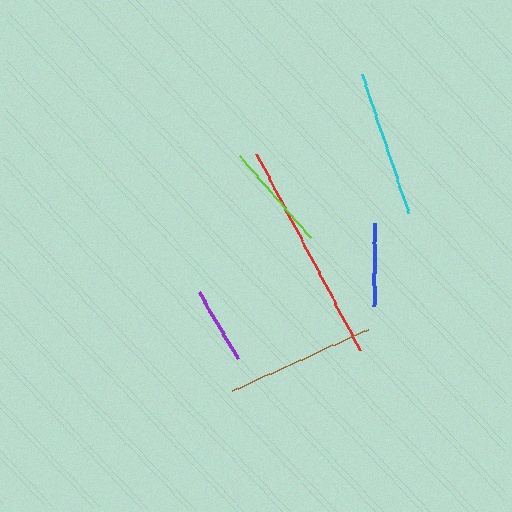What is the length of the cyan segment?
The cyan segment is approximately 146 pixels long.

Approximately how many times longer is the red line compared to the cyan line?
The red line is approximately 1.5 times the length of the cyan line.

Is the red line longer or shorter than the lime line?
The red line is longer than the lime line.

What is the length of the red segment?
The red segment is approximately 222 pixels long.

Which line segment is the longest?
The red line is the longest at approximately 222 pixels.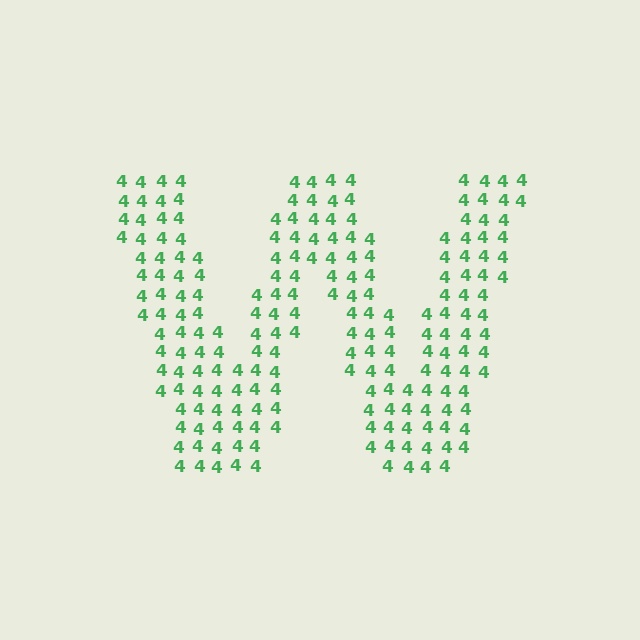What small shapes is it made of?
It is made of small digit 4's.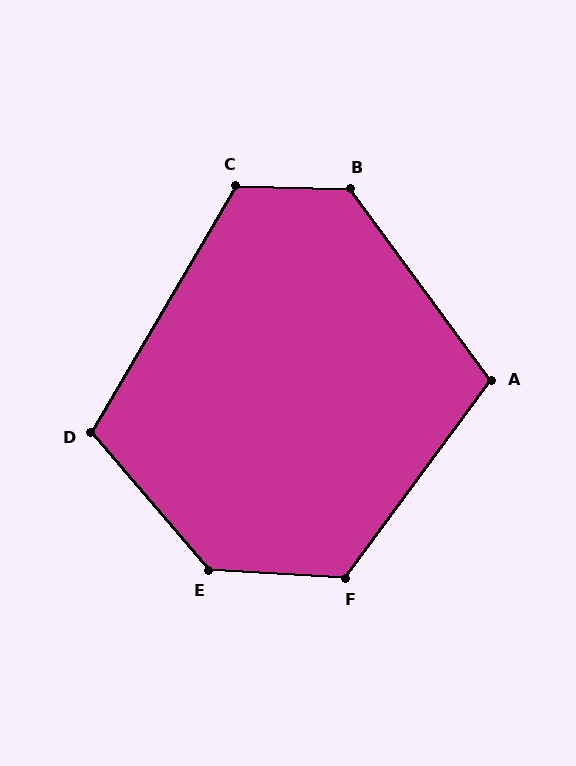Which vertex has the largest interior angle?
E, at approximately 134 degrees.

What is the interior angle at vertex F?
Approximately 123 degrees (obtuse).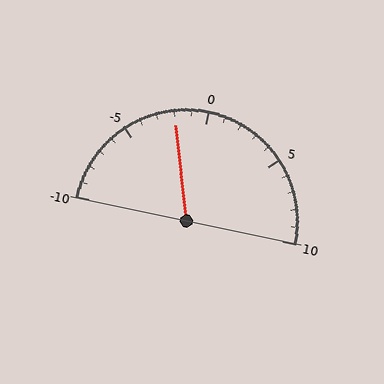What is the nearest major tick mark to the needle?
The nearest major tick mark is 0.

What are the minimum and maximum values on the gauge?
The gauge ranges from -10 to 10.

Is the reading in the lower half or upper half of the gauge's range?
The reading is in the lower half of the range (-10 to 10).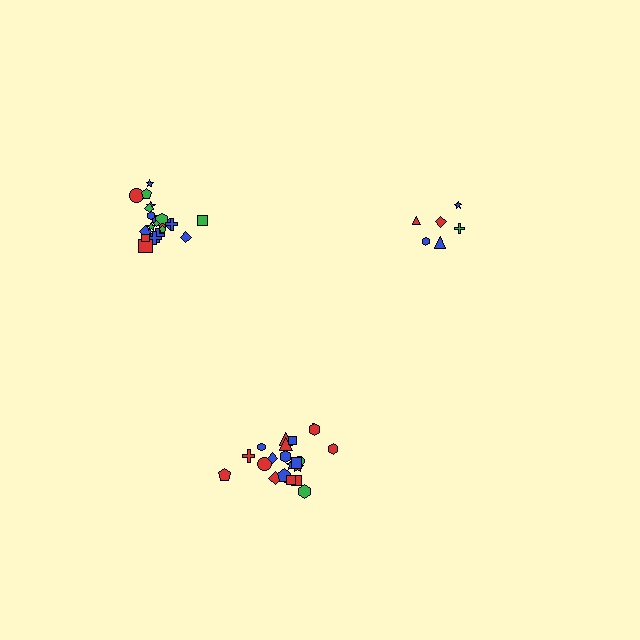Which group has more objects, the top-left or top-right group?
The top-left group.